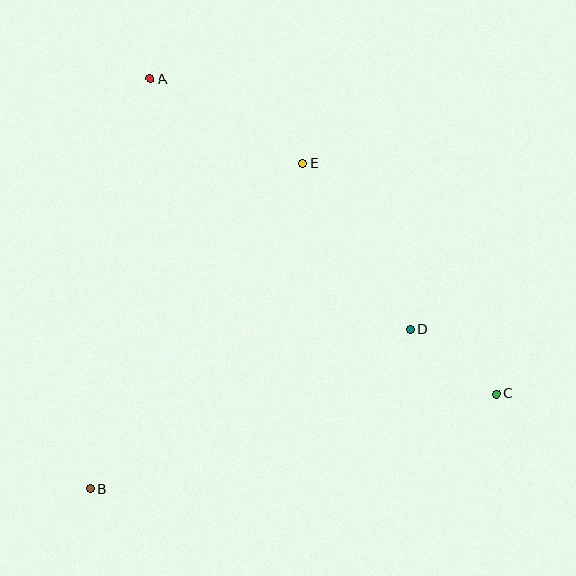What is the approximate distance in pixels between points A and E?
The distance between A and E is approximately 175 pixels.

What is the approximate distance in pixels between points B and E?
The distance between B and E is approximately 389 pixels.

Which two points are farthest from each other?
Points A and C are farthest from each other.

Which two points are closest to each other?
Points C and D are closest to each other.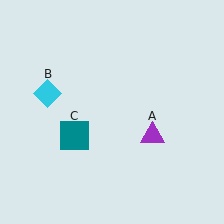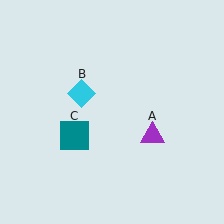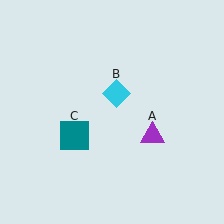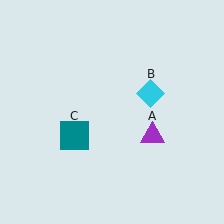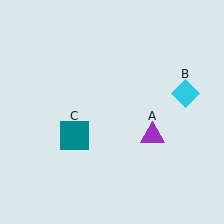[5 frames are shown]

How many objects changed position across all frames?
1 object changed position: cyan diamond (object B).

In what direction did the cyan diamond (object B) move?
The cyan diamond (object B) moved right.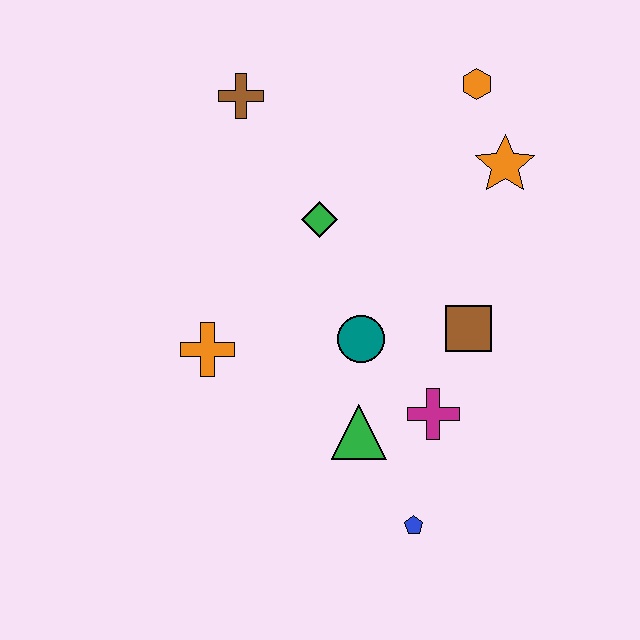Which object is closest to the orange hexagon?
The orange star is closest to the orange hexagon.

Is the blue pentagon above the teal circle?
No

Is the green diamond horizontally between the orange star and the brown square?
No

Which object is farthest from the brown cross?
The blue pentagon is farthest from the brown cross.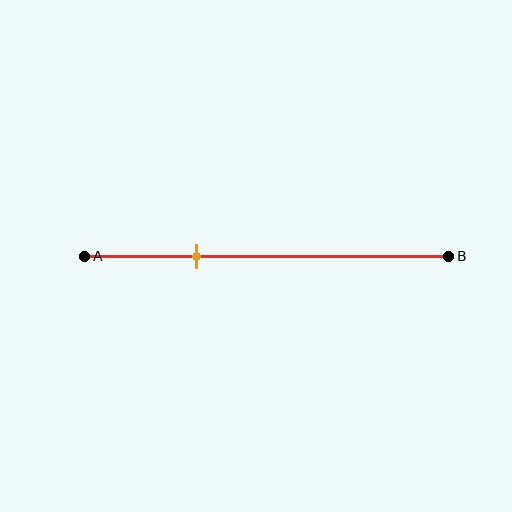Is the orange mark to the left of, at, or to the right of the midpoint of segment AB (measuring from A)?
The orange mark is to the left of the midpoint of segment AB.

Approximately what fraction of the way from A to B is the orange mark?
The orange mark is approximately 30% of the way from A to B.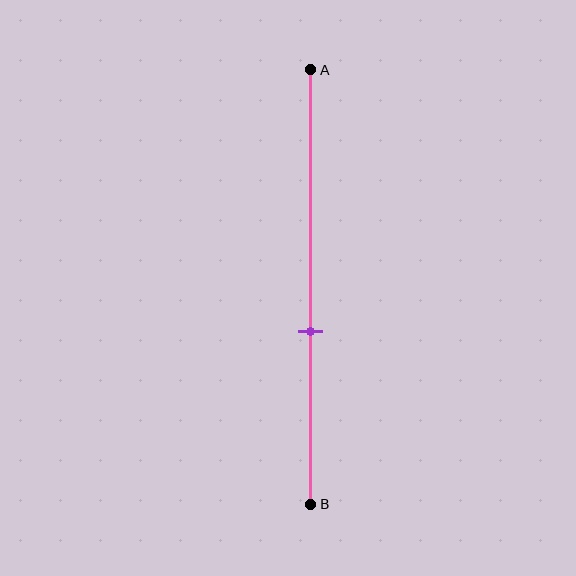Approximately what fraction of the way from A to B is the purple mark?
The purple mark is approximately 60% of the way from A to B.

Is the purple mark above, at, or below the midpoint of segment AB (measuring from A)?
The purple mark is below the midpoint of segment AB.